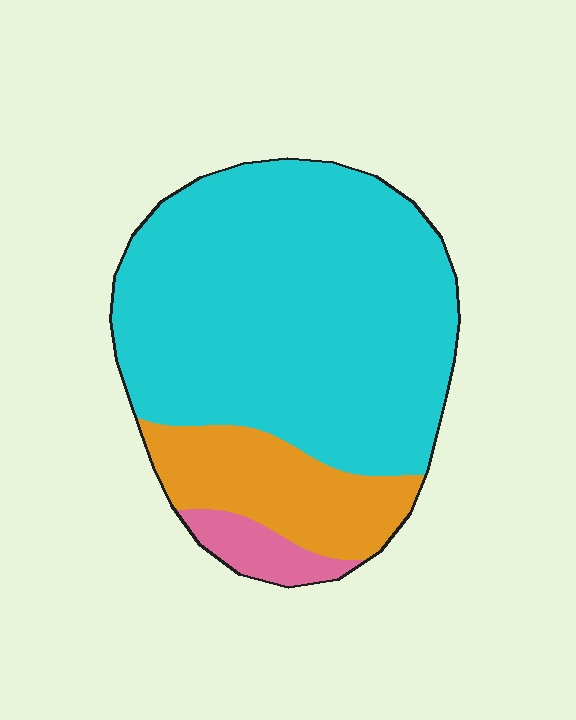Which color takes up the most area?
Cyan, at roughly 75%.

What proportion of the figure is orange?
Orange takes up less than a quarter of the figure.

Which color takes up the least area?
Pink, at roughly 5%.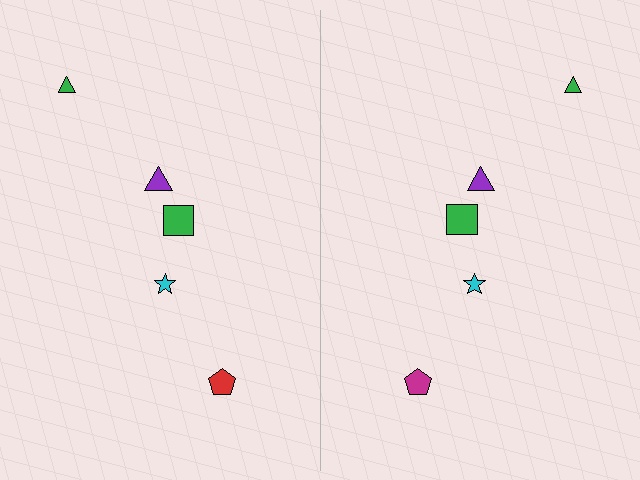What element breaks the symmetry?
The magenta pentagon on the right side breaks the symmetry — its mirror counterpart is red.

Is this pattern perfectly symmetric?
No, the pattern is not perfectly symmetric. The magenta pentagon on the right side breaks the symmetry — its mirror counterpart is red.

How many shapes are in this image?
There are 10 shapes in this image.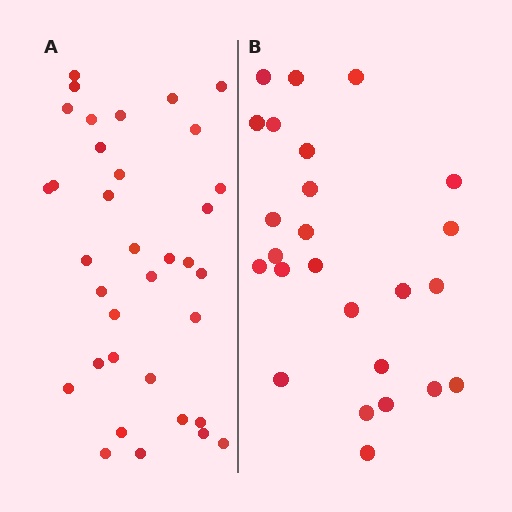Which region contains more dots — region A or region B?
Region A (the left region) has more dots.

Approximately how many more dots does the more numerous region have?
Region A has roughly 10 or so more dots than region B.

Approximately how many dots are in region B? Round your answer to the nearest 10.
About 20 dots. (The exact count is 25, which rounds to 20.)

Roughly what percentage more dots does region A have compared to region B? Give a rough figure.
About 40% more.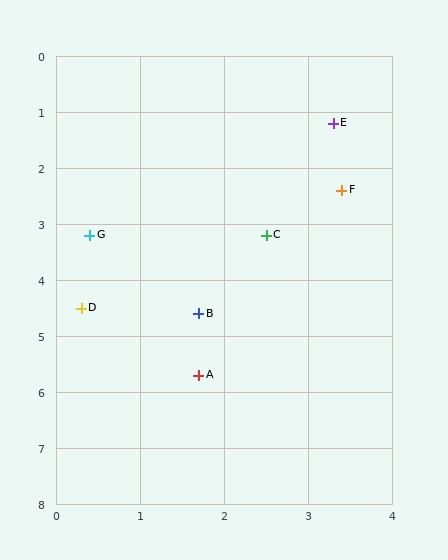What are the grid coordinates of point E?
Point E is at approximately (3.3, 1.2).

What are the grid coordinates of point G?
Point G is at approximately (0.4, 3.2).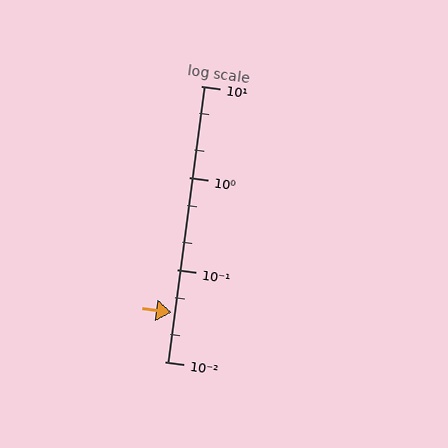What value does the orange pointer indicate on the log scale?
The pointer indicates approximately 0.034.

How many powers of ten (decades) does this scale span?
The scale spans 3 decades, from 0.01 to 10.